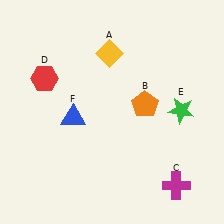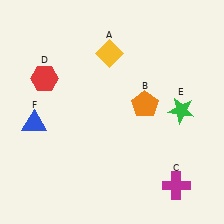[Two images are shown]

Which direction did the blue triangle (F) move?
The blue triangle (F) moved left.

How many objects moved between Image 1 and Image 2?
1 object moved between the two images.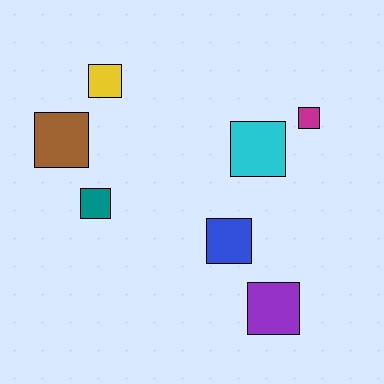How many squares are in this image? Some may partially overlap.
There are 7 squares.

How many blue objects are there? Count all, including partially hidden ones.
There is 1 blue object.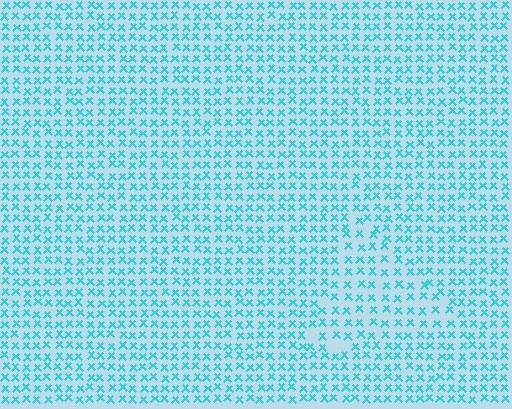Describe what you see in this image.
The image contains small cyan elements arranged at two different densities. A triangle-shaped region is visible where the elements are less densely packed than the surrounding area.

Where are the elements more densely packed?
The elements are more densely packed outside the triangle boundary.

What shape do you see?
I see a triangle.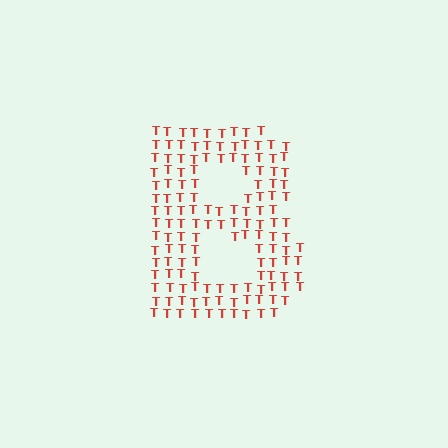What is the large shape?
The large shape is the letter B.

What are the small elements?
The small elements are letter T's.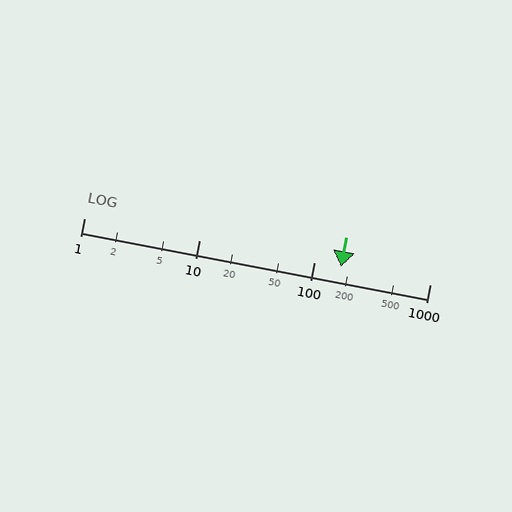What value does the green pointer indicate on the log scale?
The pointer indicates approximately 170.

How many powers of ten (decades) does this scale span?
The scale spans 3 decades, from 1 to 1000.